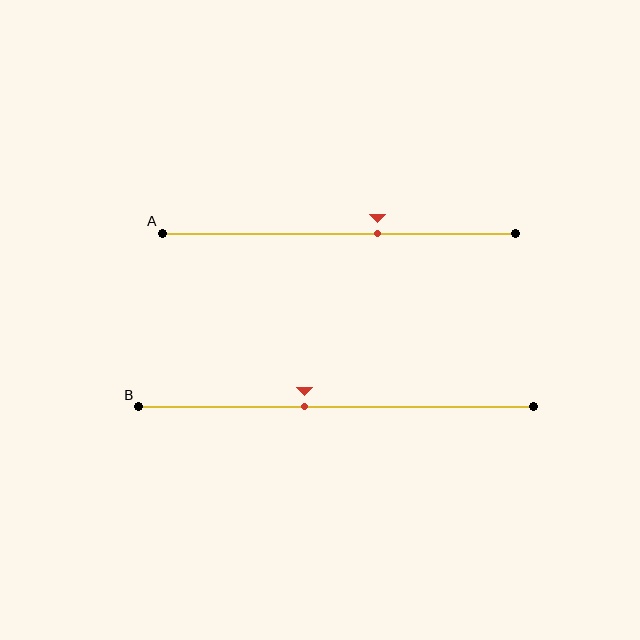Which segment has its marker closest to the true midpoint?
Segment B has its marker closest to the true midpoint.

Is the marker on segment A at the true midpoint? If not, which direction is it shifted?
No, the marker on segment A is shifted to the right by about 11% of the segment length.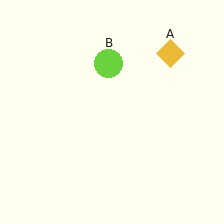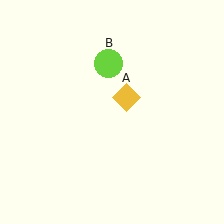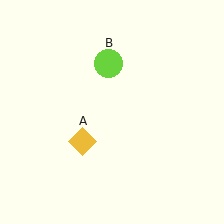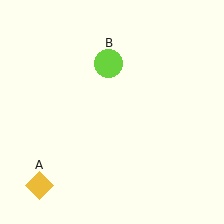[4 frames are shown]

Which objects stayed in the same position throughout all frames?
Lime circle (object B) remained stationary.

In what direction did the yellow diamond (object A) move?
The yellow diamond (object A) moved down and to the left.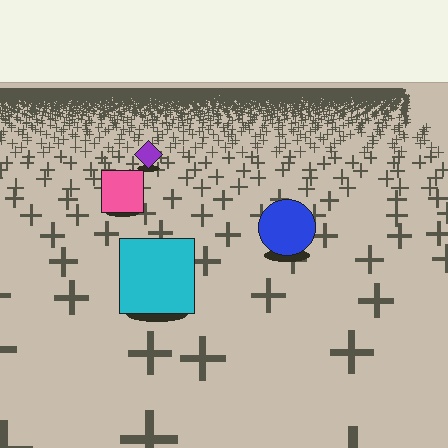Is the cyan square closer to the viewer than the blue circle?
Yes. The cyan square is closer — you can tell from the texture gradient: the ground texture is coarser near it.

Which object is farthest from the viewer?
The purple diamond is farthest from the viewer. It appears smaller and the ground texture around it is denser.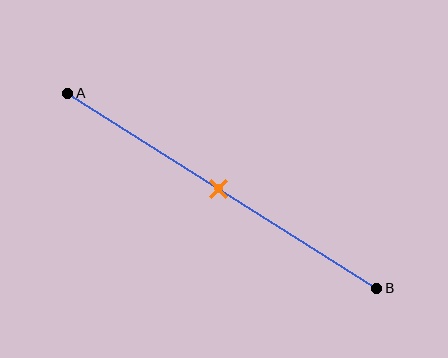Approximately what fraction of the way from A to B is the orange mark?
The orange mark is approximately 50% of the way from A to B.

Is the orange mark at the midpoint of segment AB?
Yes, the mark is approximately at the midpoint.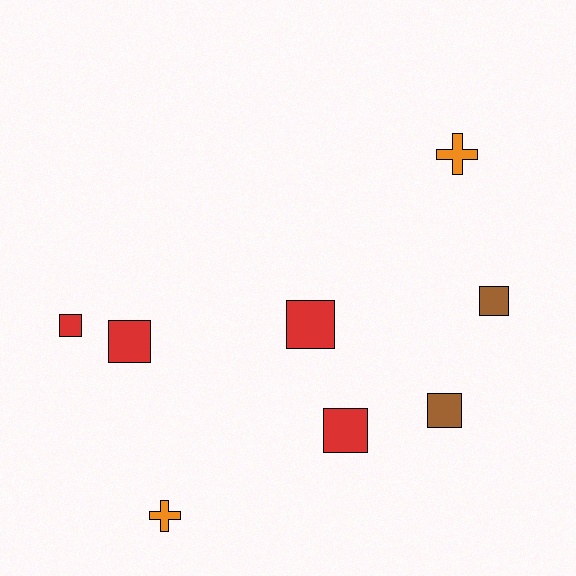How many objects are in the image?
There are 8 objects.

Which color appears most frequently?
Red, with 4 objects.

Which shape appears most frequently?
Square, with 6 objects.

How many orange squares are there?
There are no orange squares.